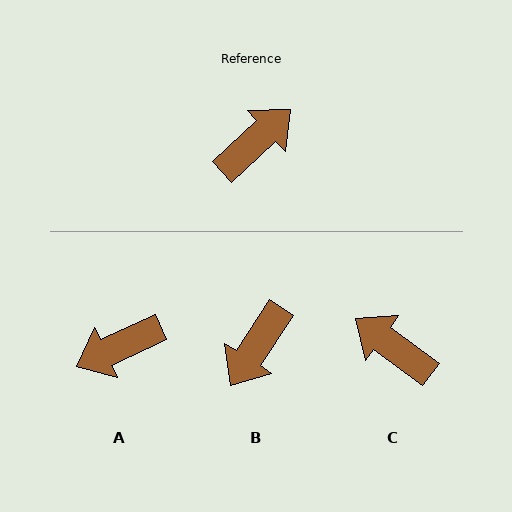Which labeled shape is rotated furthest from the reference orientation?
B, about 166 degrees away.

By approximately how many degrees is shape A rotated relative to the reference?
Approximately 162 degrees counter-clockwise.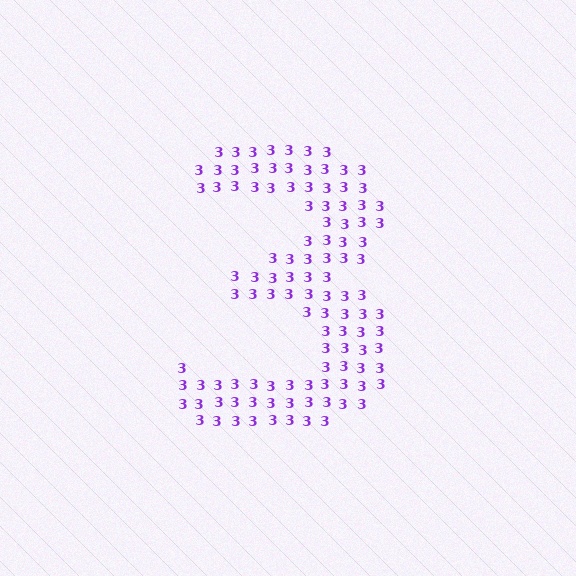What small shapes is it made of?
It is made of small digit 3's.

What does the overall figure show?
The overall figure shows the digit 3.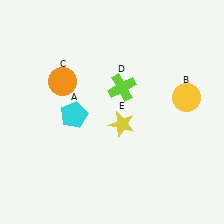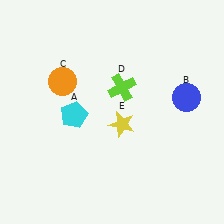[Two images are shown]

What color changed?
The circle (B) changed from yellow in Image 1 to blue in Image 2.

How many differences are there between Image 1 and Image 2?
There is 1 difference between the two images.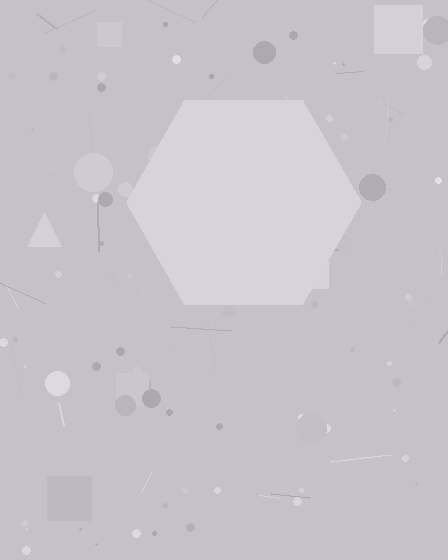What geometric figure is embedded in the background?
A hexagon is embedded in the background.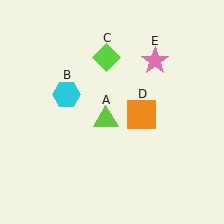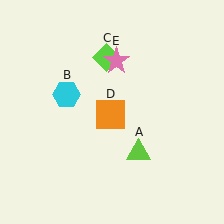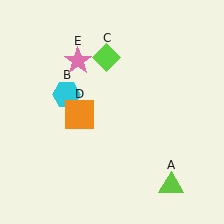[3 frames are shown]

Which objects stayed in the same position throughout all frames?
Cyan hexagon (object B) and lime diamond (object C) remained stationary.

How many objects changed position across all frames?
3 objects changed position: lime triangle (object A), orange square (object D), pink star (object E).